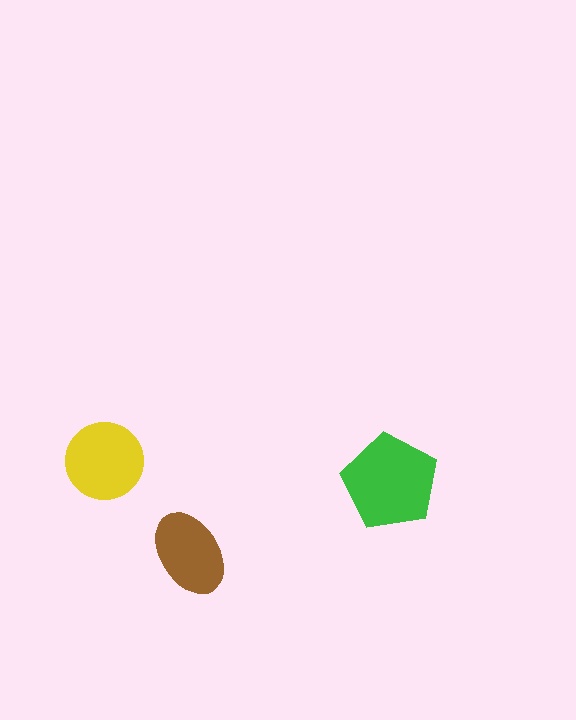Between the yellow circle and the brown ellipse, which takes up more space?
The yellow circle.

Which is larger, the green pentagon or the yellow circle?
The green pentagon.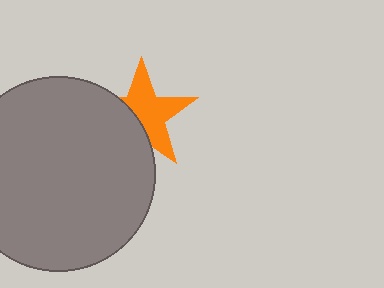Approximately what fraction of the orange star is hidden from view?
Roughly 39% of the orange star is hidden behind the gray circle.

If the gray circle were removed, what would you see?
You would see the complete orange star.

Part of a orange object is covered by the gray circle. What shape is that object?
It is a star.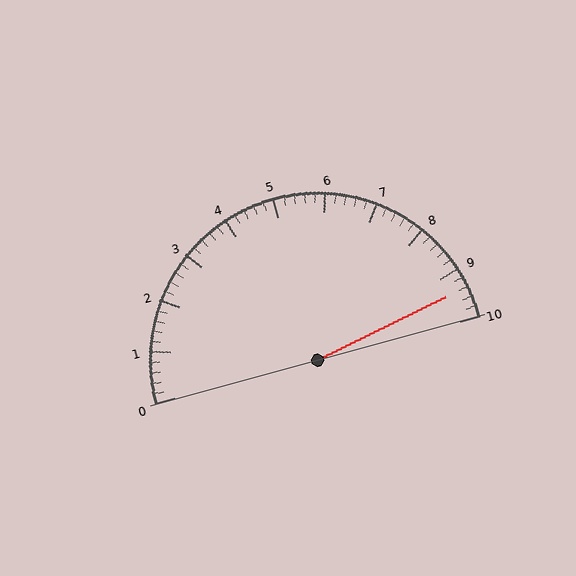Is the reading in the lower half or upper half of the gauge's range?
The reading is in the upper half of the range (0 to 10).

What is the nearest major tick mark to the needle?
The nearest major tick mark is 9.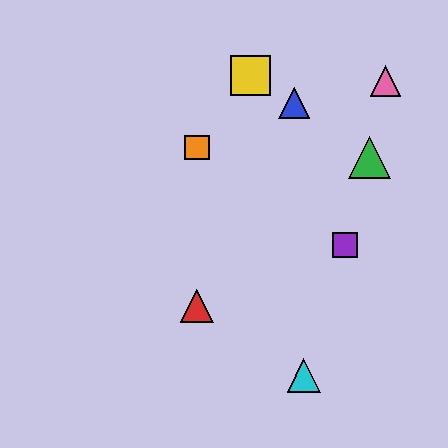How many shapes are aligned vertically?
2 shapes (the red triangle, the orange square) are aligned vertically.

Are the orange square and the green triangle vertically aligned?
No, the orange square is at x≈197 and the green triangle is at x≈370.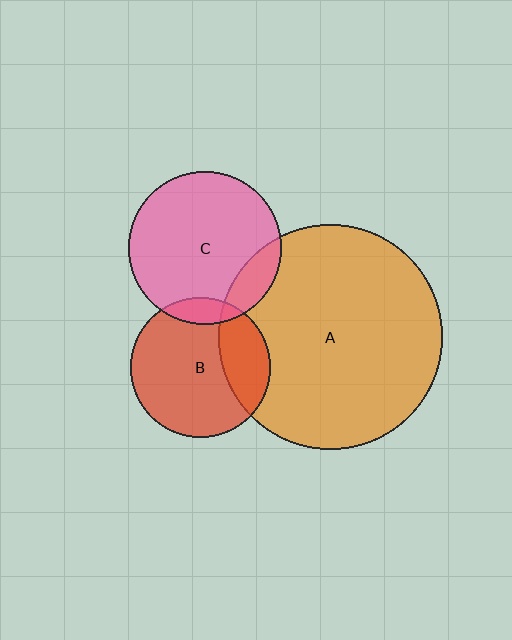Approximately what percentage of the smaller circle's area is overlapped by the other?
Approximately 25%.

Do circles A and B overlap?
Yes.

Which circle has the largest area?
Circle A (orange).